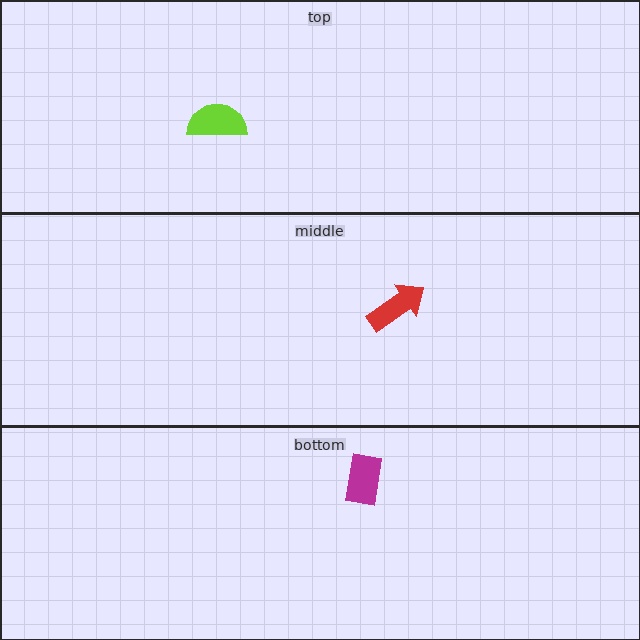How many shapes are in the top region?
1.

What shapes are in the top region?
The lime semicircle.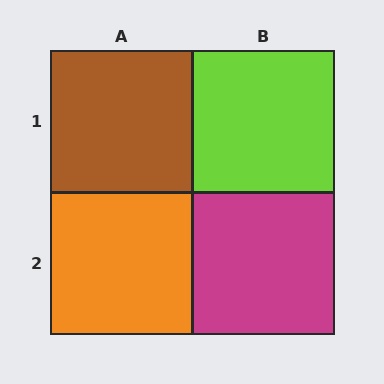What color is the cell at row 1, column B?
Lime.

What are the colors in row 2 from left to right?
Orange, magenta.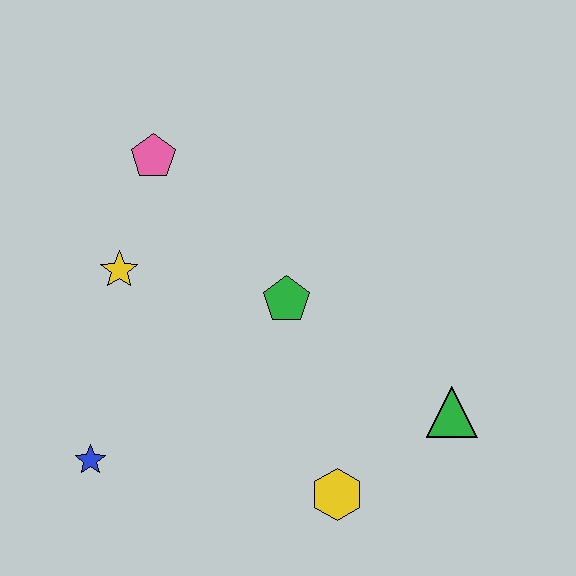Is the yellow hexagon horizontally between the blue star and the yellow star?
No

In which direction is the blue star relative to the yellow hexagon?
The blue star is to the left of the yellow hexagon.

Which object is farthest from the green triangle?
The pink pentagon is farthest from the green triangle.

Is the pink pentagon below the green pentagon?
No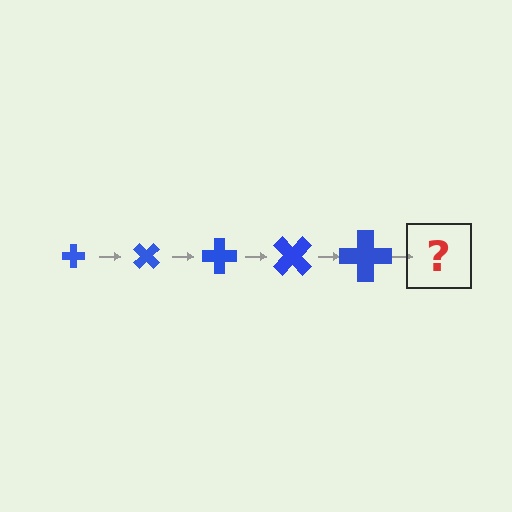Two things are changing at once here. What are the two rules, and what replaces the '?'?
The two rules are that the cross grows larger each step and it rotates 45 degrees each step. The '?' should be a cross, larger than the previous one and rotated 225 degrees from the start.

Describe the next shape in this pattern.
It should be a cross, larger than the previous one and rotated 225 degrees from the start.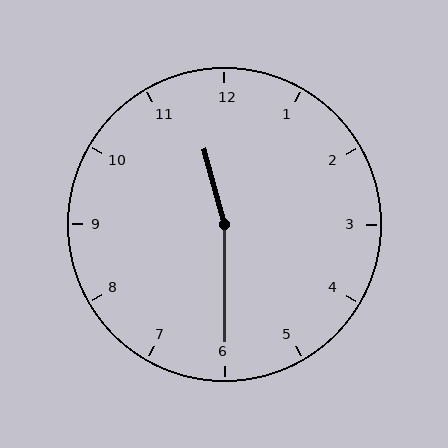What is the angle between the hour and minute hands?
Approximately 165 degrees.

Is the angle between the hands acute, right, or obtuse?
It is obtuse.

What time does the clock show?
11:30.